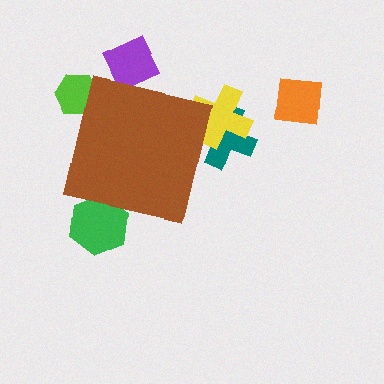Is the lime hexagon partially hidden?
Yes, the lime hexagon is partially hidden behind the brown square.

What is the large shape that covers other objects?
A brown square.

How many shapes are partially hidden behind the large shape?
5 shapes are partially hidden.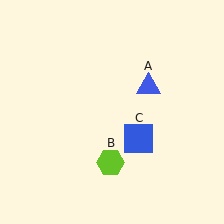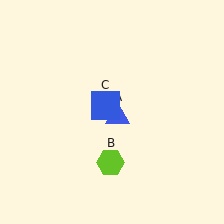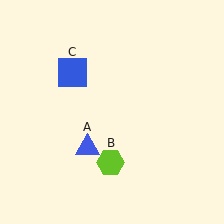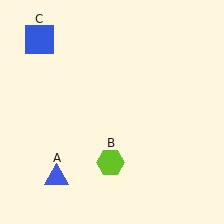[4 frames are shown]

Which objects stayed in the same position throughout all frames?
Lime hexagon (object B) remained stationary.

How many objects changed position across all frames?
2 objects changed position: blue triangle (object A), blue square (object C).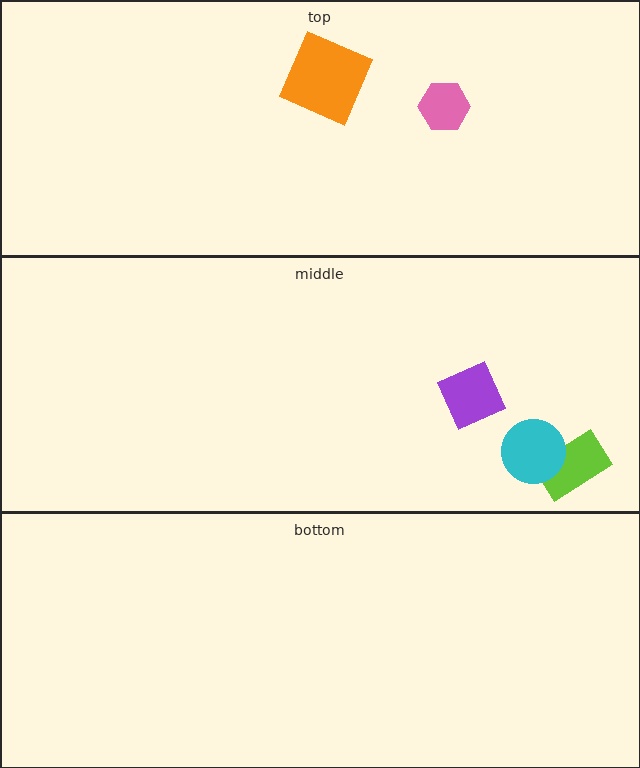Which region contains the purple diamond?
The middle region.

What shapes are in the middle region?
The purple diamond, the lime rectangle, the cyan circle.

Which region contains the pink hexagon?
The top region.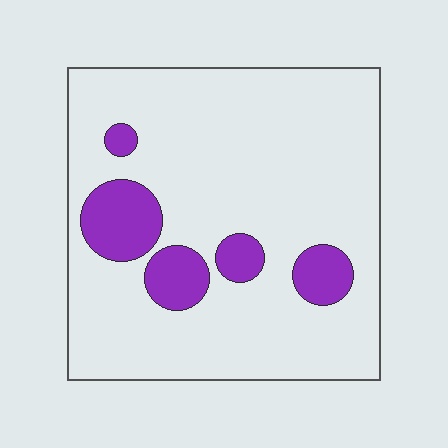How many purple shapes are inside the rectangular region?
5.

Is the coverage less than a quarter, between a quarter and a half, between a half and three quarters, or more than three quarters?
Less than a quarter.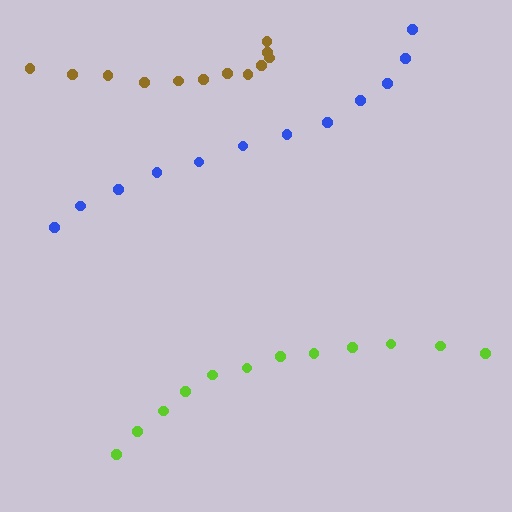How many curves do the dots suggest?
There are 3 distinct paths.